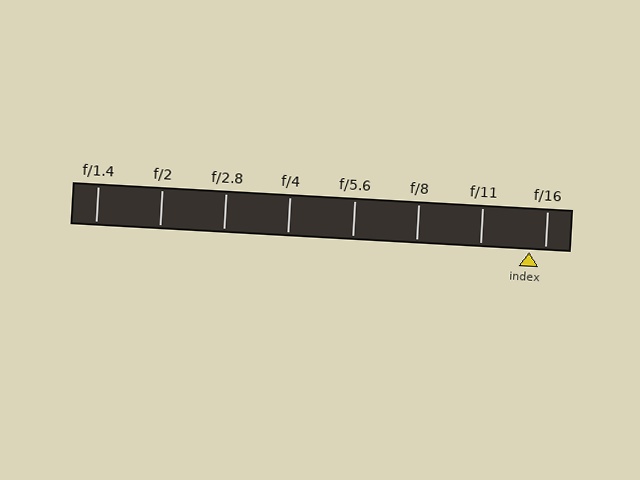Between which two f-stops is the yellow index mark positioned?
The index mark is between f/11 and f/16.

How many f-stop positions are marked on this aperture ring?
There are 8 f-stop positions marked.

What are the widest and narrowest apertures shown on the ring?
The widest aperture shown is f/1.4 and the narrowest is f/16.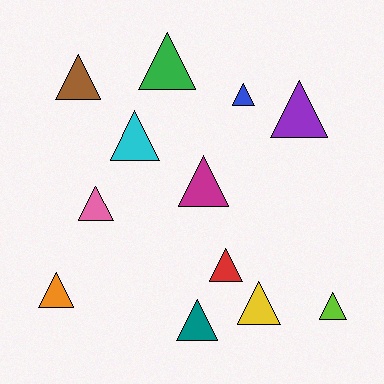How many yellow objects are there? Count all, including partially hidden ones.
There is 1 yellow object.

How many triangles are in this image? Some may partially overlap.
There are 12 triangles.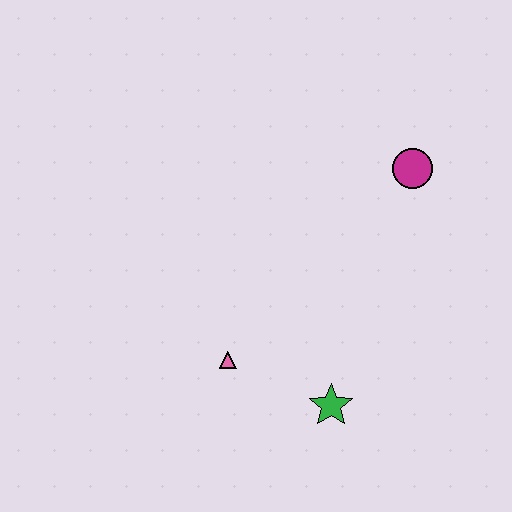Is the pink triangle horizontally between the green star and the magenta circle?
No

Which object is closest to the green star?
The pink triangle is closest to the green star.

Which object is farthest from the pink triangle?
The magenta circle is farthest from the pink triangle.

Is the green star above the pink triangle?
No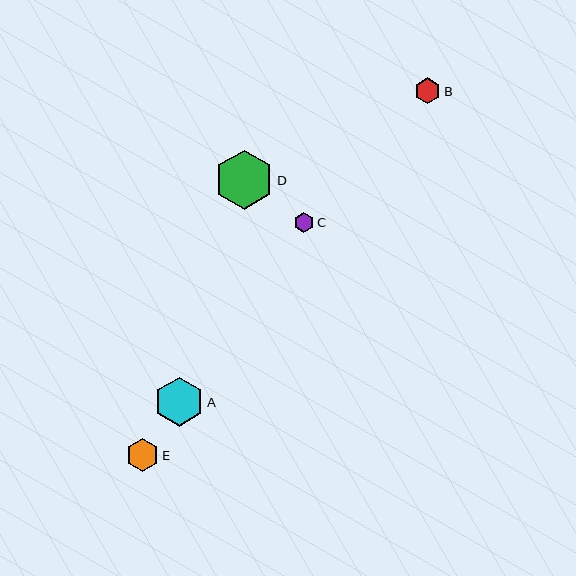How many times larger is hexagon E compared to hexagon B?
Hexagon E is approximately 1.3 times the size of hexagon B.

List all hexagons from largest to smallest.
From largest to smallest: D, A, E, B, C.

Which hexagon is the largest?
Hexagon D is the largest with a size of approximately 59 pixels.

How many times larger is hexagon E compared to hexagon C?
Hexagon E is approximately 1.6 times the size of hexagon C.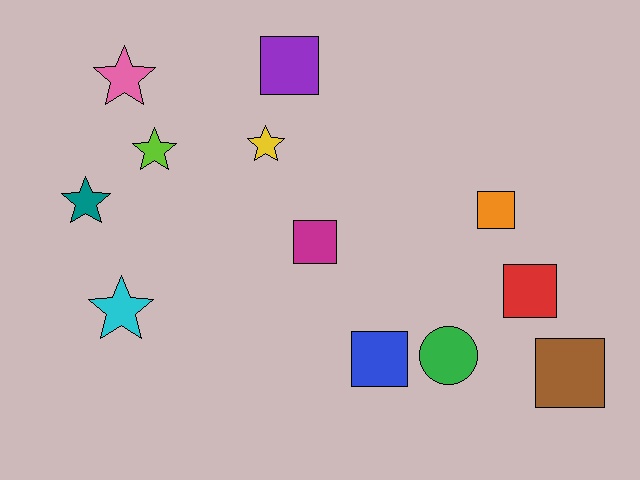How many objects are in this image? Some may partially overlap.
There are 12 objects.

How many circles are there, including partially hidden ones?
There is 1 circle.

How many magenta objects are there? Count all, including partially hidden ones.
There is 1 magenta object.